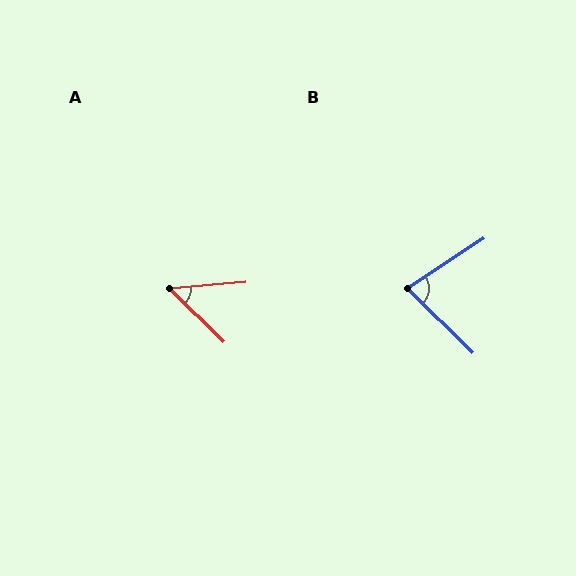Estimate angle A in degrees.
Approximately 49 degrees.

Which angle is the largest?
B, at approximately 78 degrees.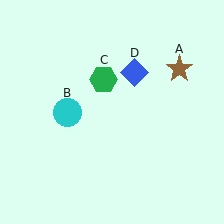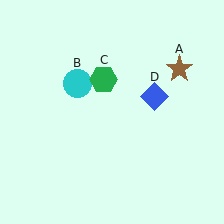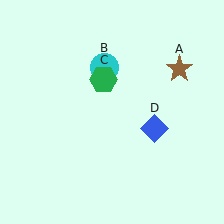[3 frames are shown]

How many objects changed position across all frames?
2 objects changed position: cyan circle (object B), blue diamond (object D).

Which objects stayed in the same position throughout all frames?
Brown star (object A) and green hexagon (object C) remained stationary.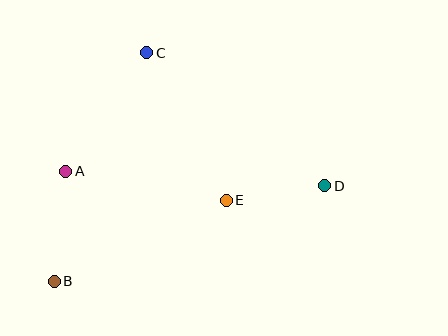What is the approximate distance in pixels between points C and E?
The distance between C and E is approximately 167 pixels.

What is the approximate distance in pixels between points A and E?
The distance between A and E is approximately 163 pixels.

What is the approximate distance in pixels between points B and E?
The distance between B and E is approximately 190 pixels.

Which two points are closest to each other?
Points D and E are closest to each other.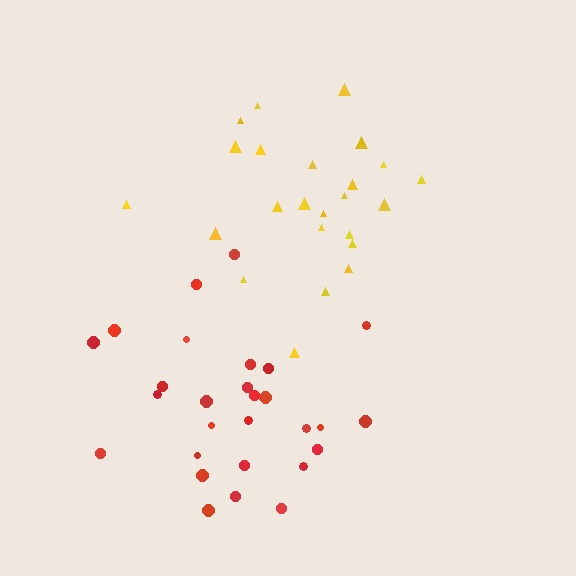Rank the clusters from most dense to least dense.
red, yellow.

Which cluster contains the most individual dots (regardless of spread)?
Red (28).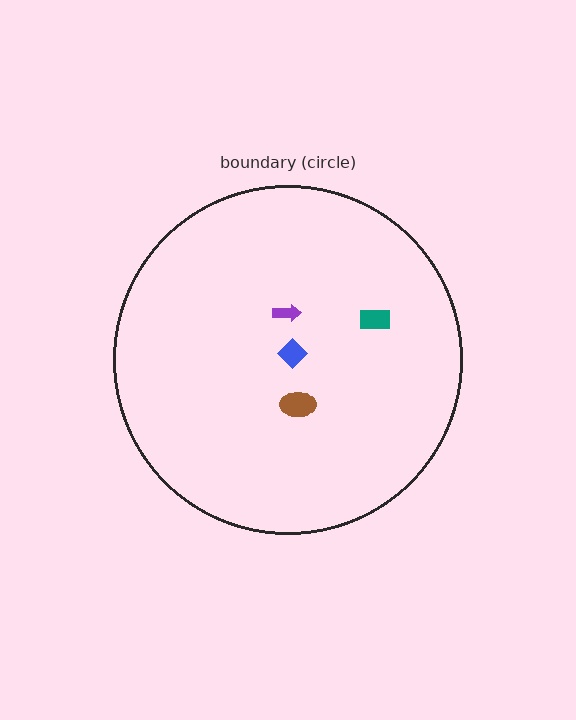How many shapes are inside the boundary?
4 inside, 0 outside.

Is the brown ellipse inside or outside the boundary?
Inside.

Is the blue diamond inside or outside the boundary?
Inside.